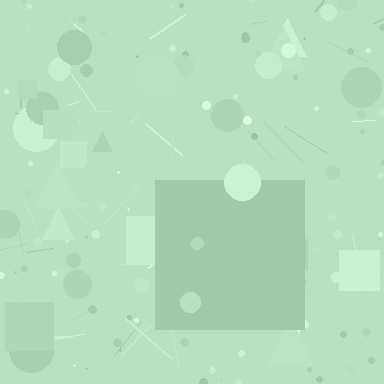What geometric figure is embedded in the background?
A square is embedded in the background.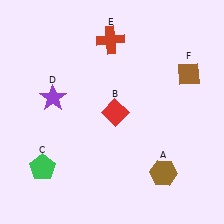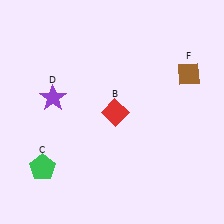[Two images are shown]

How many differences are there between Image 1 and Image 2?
There are 2 differences between the two images.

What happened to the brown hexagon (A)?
The brown hexagon (A) was removed in Image 2. It was in the bottom-right area of Image 1.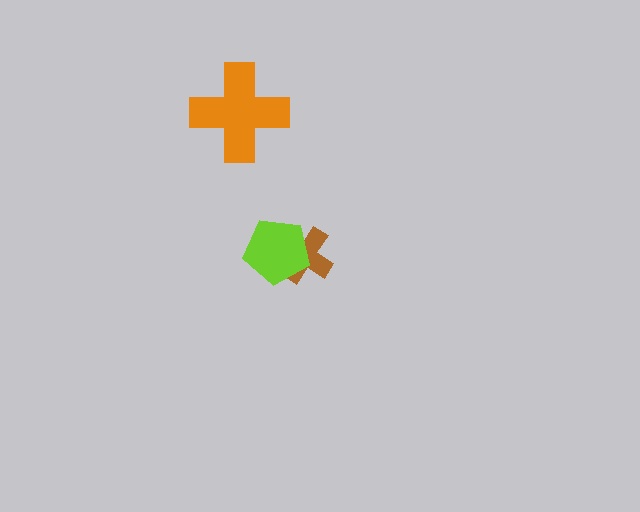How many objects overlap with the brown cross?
1 object overlaps with the brown cross.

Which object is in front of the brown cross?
The lime pentagon is in front of the brown cross.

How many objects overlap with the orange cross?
0 objects overlap with the orange cross.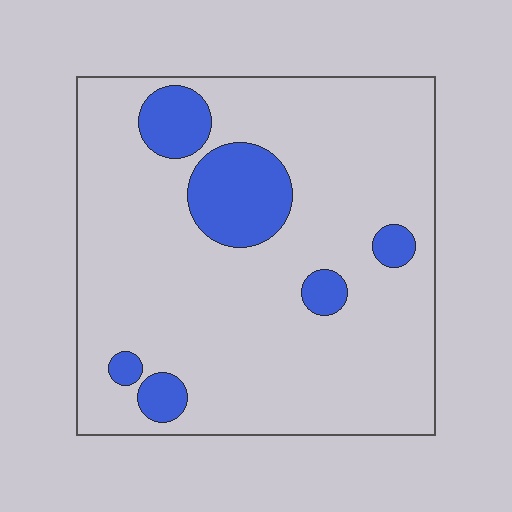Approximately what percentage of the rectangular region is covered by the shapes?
Approximately 15%.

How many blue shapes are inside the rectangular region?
6.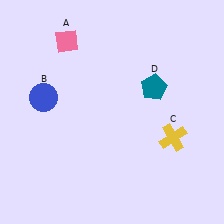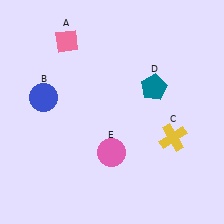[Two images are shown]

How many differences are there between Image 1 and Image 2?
There is 1 difference between the two images.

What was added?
A pink circle (E) was added in Image 2.